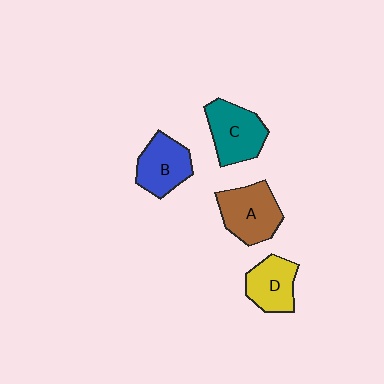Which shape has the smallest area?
Shape D (yellow).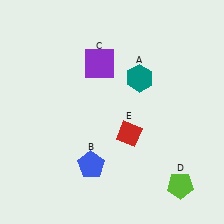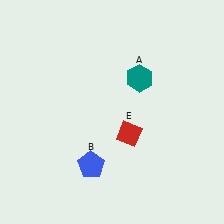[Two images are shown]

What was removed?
The lime pentagon (D), the purple square (C) were removed in Image 2.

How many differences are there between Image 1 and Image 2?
There are 2 differences between the two images.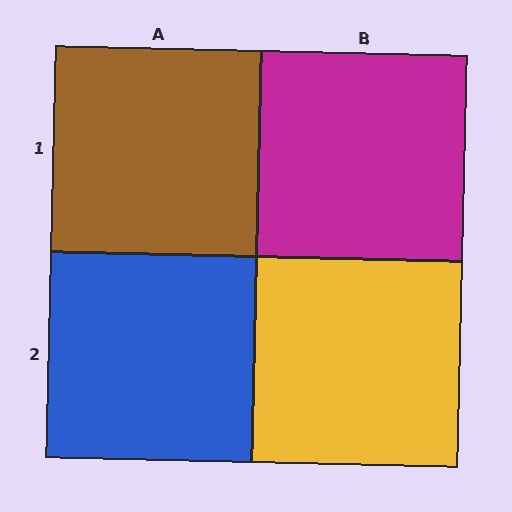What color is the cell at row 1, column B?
Magenta.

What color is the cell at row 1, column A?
Brown.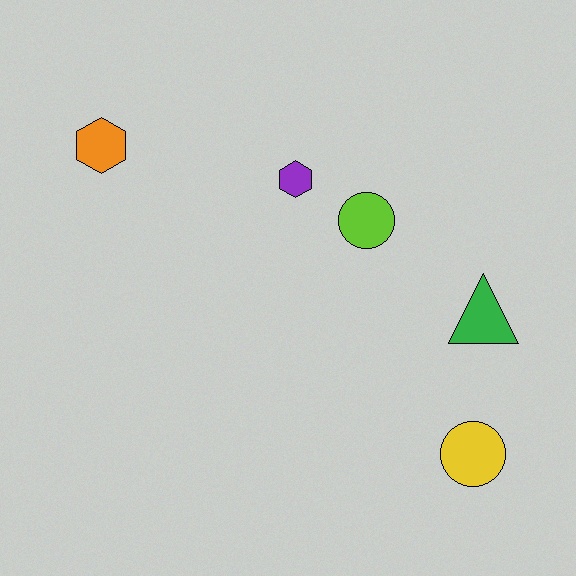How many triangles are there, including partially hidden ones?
There is 1 triangle.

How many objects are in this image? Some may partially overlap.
There are 5 objects.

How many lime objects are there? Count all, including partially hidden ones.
There is 1 lime object.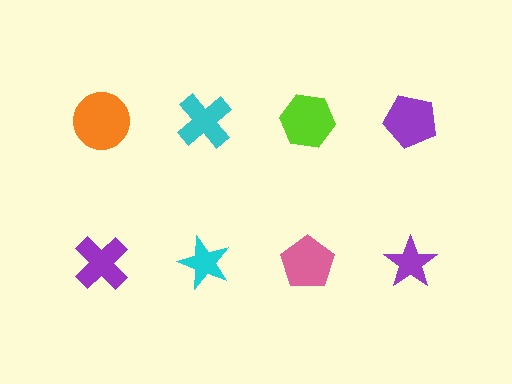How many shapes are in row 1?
4 shapes.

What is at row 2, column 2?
A cyan star.